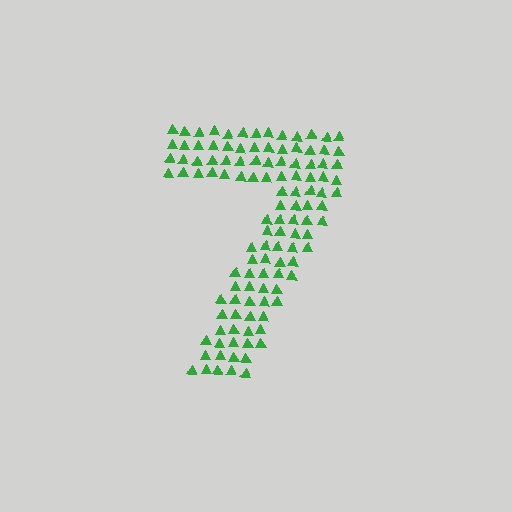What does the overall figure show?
The overall figure shows the digit 7.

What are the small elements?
The small elements are triangles.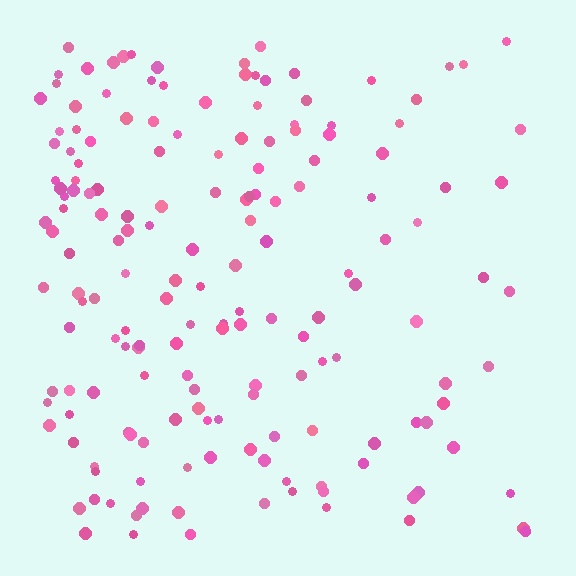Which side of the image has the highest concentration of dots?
The left.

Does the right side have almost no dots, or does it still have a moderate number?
Still a moderate number, just noticeably fewer than the left.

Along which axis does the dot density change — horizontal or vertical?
Horizontal.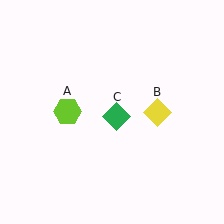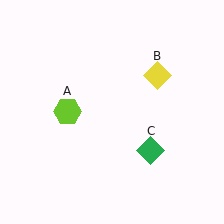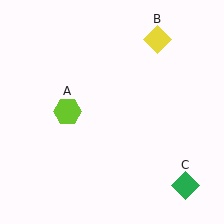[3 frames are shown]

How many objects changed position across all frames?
2 objects changed position: yellow diamond (object B), green diamond (object C).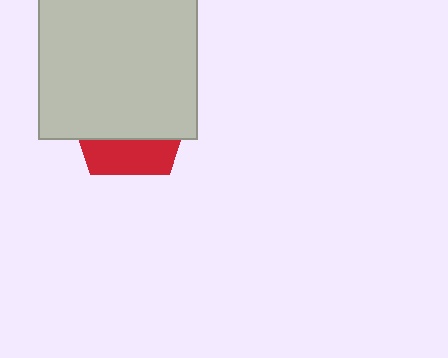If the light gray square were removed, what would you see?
You would see the complete red pentagon.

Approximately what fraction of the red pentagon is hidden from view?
Roughly 70% of the red pentagon is hidden behind the light gray square.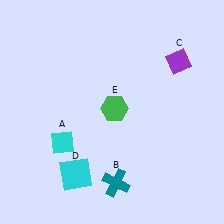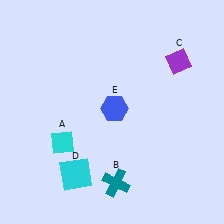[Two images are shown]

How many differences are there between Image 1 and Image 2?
There is 1 difference between the two images.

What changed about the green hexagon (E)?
In Image 1, E is green. In Image 2, it changed to blue.